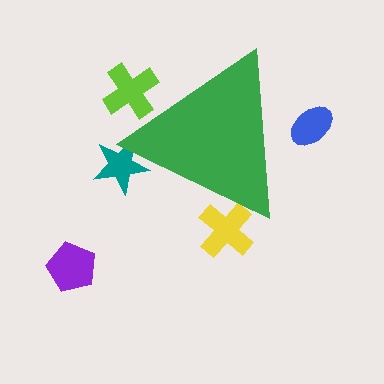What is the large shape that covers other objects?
A green triangle.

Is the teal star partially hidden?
Yes, the teal star is partially hidden behind the green triangle.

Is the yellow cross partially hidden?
Yes, the yellow cross is partially hidden behind the green triangle.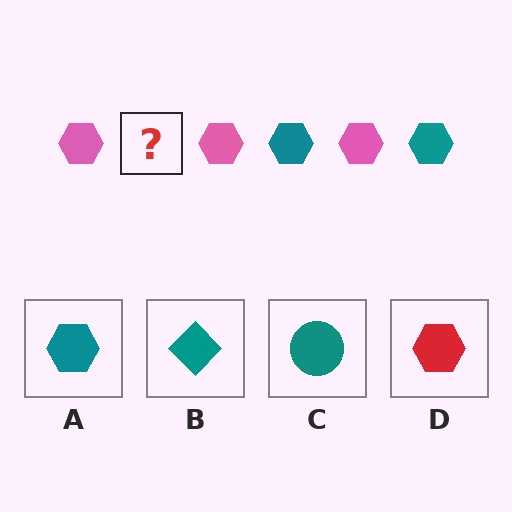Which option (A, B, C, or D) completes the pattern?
A.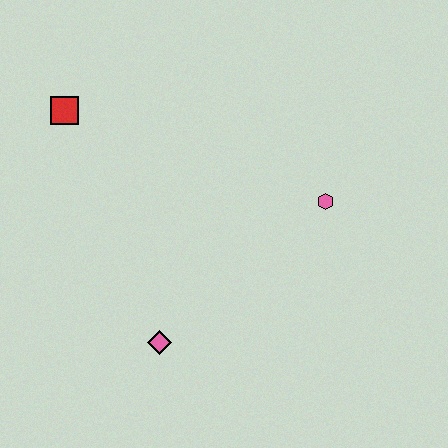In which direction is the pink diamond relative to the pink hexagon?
The pink diamond is to the left of the pink hexagon.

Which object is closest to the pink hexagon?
The pink diamond is closest to the pink hexagon.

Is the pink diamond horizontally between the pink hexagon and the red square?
Yes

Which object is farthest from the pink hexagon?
The red square is farthest from the pink hexagon.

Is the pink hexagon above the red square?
No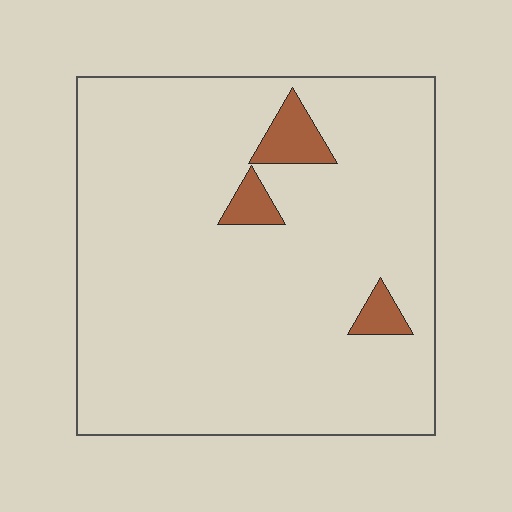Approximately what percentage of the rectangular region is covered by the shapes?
Approximately 5%.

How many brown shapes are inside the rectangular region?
3.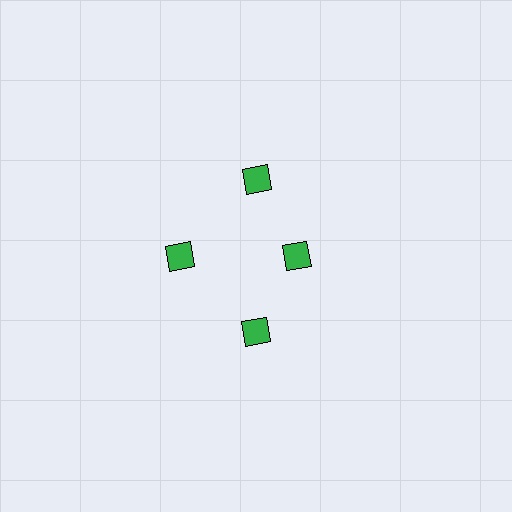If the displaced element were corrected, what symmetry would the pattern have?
It would have 4-fold rotational symmetry — the pattern would map onto itself every 90 degrees.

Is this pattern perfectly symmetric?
No. The 4 green diamonds are arranged in a ring, but one element near the 3 o'clock position is pulled inward toward the center, breaking the 4-fold rotational symmetry.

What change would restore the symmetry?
The symmetry would be restored by moving it outward, back onto the ring so that all 4 diamonds sit at equal angles and equal distance from the center.